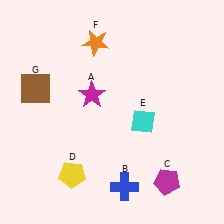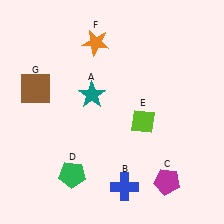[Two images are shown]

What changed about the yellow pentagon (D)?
In Image 1, D is yellow. In Image 2, it changed to green.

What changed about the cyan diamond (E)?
In Image 1, E is cyan. In Image 2, it changed to lime.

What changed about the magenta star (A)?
In Image 1, A is magenta. In Image 2, it changed to teal.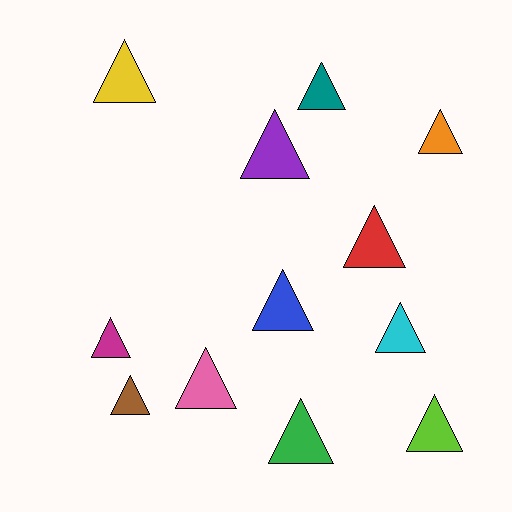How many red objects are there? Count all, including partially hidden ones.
There is 1 red object.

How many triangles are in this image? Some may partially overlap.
There are 12 triangles.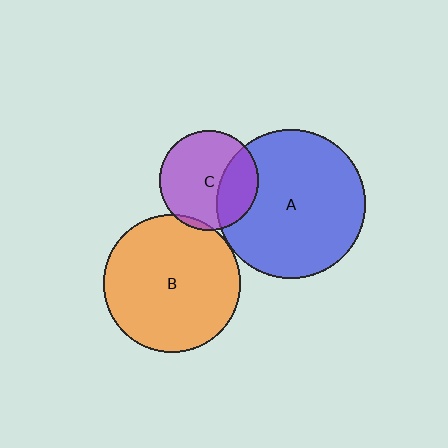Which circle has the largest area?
Circle A (blue).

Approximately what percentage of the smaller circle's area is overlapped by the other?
Approximately 30%.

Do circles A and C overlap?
Yes.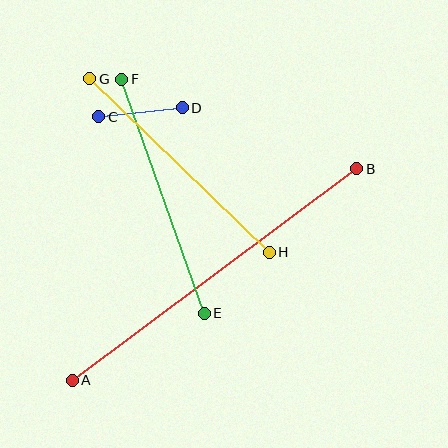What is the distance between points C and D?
The distance is approximately 84 pixels.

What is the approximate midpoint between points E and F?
The midpoint is at approximately (163, 196) pixels.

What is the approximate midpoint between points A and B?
The midpoint is at approximately (214, 274) pixels.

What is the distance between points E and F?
The distance is approximately 248 pixels.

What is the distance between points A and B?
The distance is approximately 354 pixels.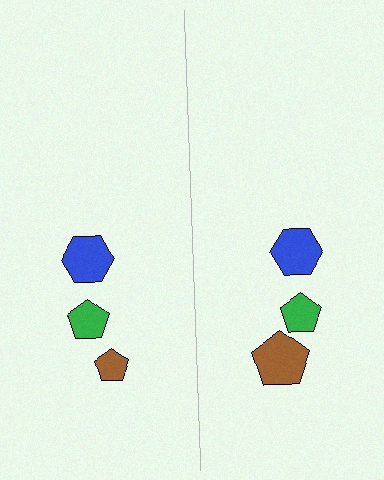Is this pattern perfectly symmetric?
No, the pattern is not perfectly symmetric. The brown pentagon on the right side has a different size than its mirror counterpart.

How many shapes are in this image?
There are 6 shapes in this image.